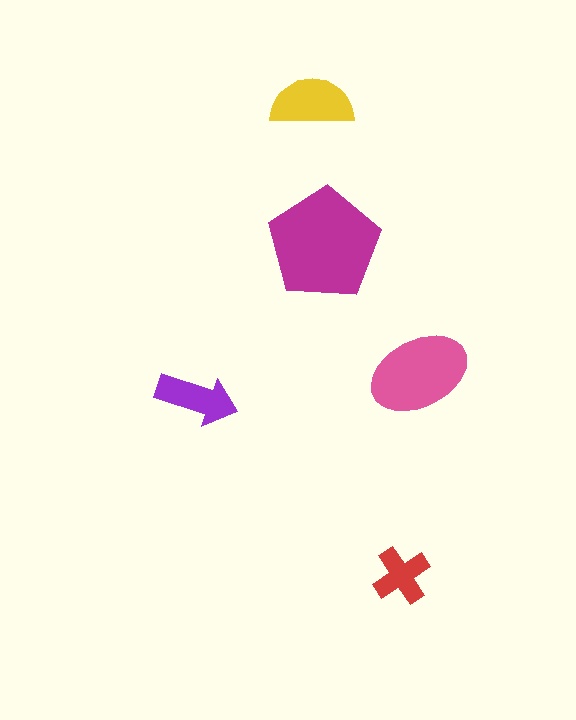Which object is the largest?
The magenta pentagon.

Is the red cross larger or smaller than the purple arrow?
Smaller.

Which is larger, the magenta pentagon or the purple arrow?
The magenta pentagon.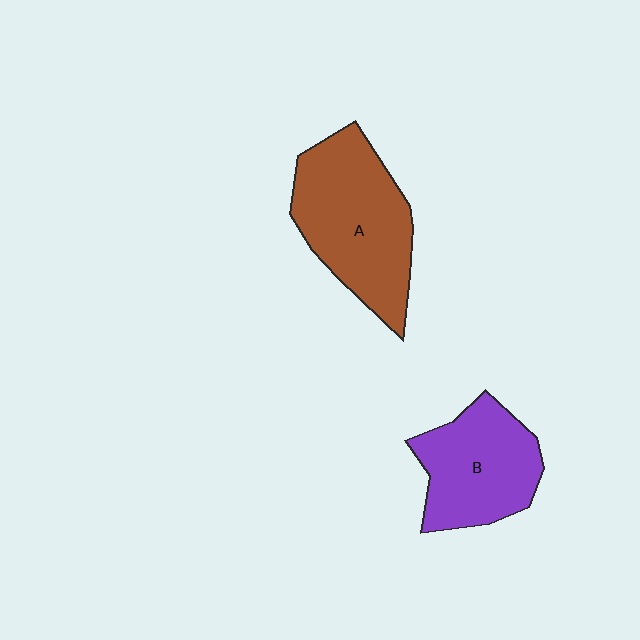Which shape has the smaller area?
Shape B (purple).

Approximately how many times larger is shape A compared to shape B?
Approximately 1.3 times.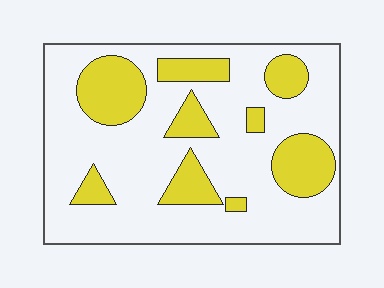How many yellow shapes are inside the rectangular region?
9.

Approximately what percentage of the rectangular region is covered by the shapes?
Approximately 25%.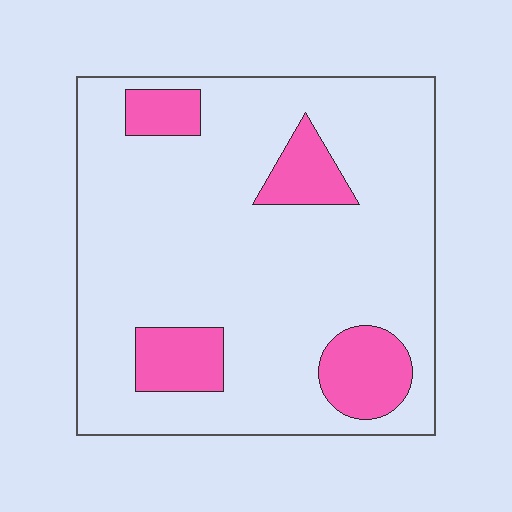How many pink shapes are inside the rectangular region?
4.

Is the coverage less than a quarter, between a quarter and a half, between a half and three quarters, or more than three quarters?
Less than a quarter.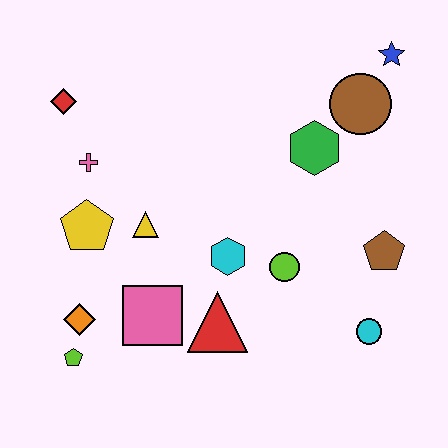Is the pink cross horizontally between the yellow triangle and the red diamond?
Yes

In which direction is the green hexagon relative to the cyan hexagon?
The green hexagon is above the cyan hexagon.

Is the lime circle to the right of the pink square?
Yes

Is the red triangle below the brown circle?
Yes